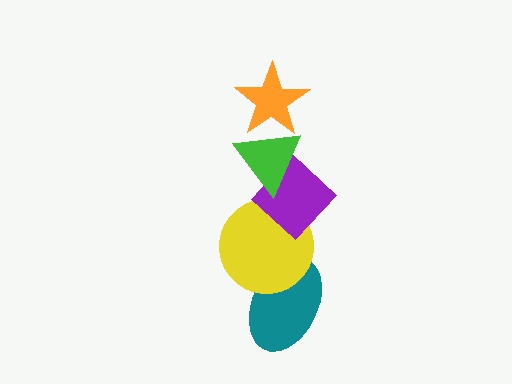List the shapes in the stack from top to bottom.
From top to bottom: the orange star, the green triangle, the purple diamond, the yellow circle, the teal ellipse.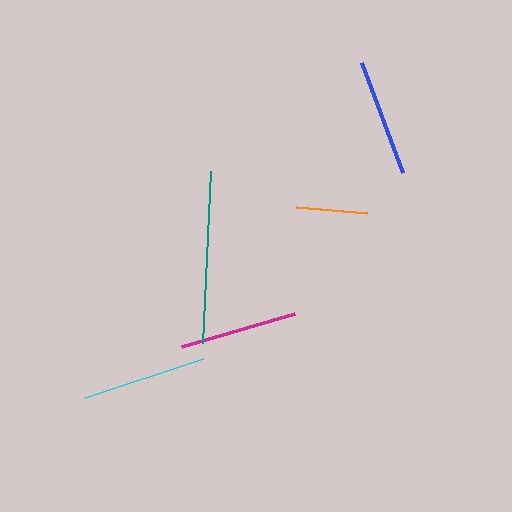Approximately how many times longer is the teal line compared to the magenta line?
The teal line is approximately 1.5 times the length of the magenta line.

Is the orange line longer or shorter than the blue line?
The blue line is longer than the orange line.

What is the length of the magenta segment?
The magenta segment is approximately 118 pixels long.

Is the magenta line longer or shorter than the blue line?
The blue line is longer than the magenta line.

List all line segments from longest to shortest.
From longest to shortest: teal, cyan, blue, magenta, orange.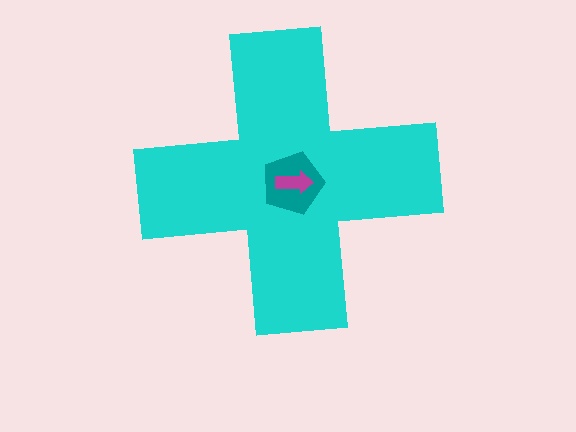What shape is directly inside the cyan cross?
The teal pentagon.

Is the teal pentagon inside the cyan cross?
Yes.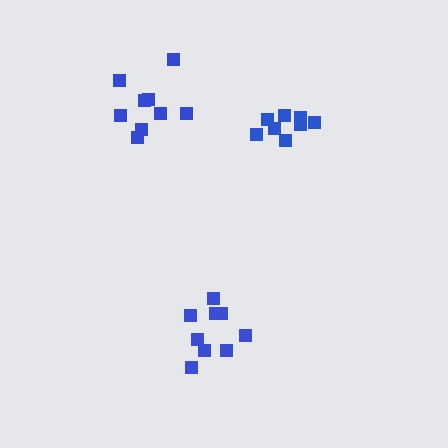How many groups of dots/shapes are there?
There are 3 groups.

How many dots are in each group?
Group 1: 9 dots, Group 2: 8 dots, Group 3: 9 dots (26 total).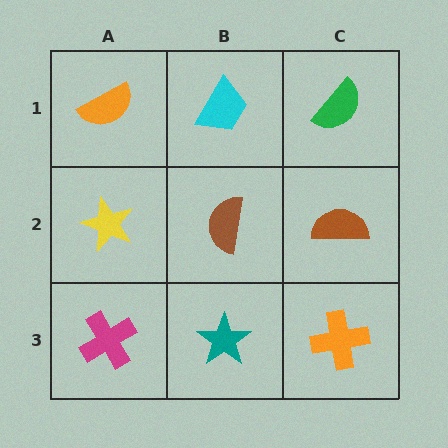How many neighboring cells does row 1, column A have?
2.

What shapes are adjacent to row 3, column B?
A brown semicircle (row 2, column B), a magenta cross (row 3, column A), an orange cross (row 3, column C).